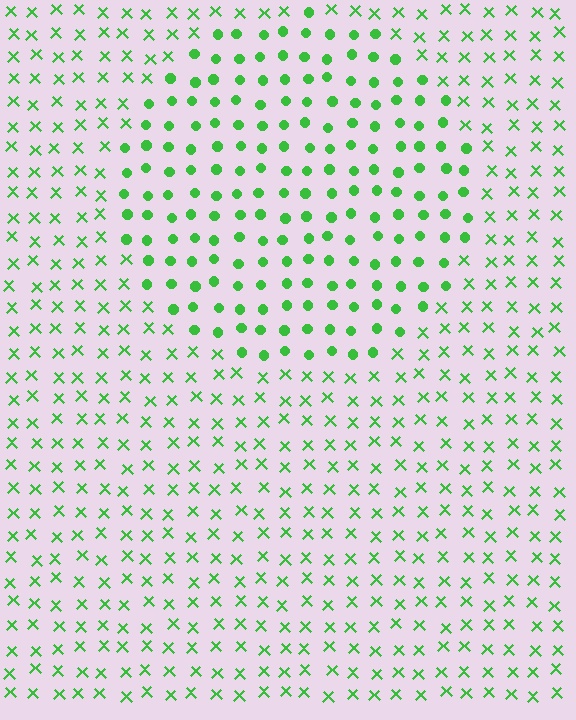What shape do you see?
I see a circle.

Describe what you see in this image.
The image is filled with small green elements arranged in a uniform grid. A circle-shaped region contains circles, while the surrounding area contains X marks. The boundary is defined purely by the change in element shape.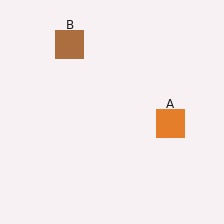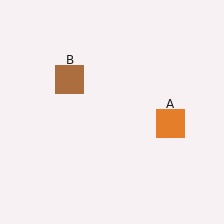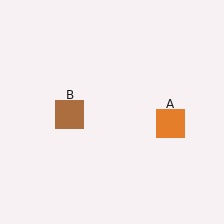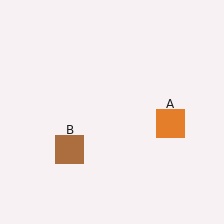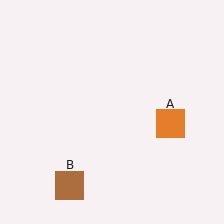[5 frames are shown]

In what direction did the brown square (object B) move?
The brown square (object B) moved down.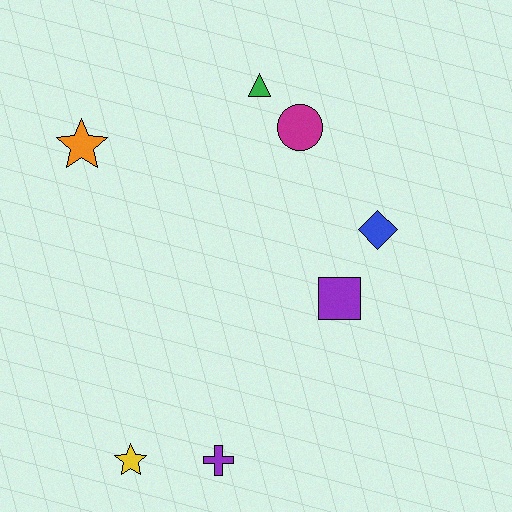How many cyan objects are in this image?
There are no cyan objects.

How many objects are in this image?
There are 7 objects.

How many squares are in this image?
There is 1 square.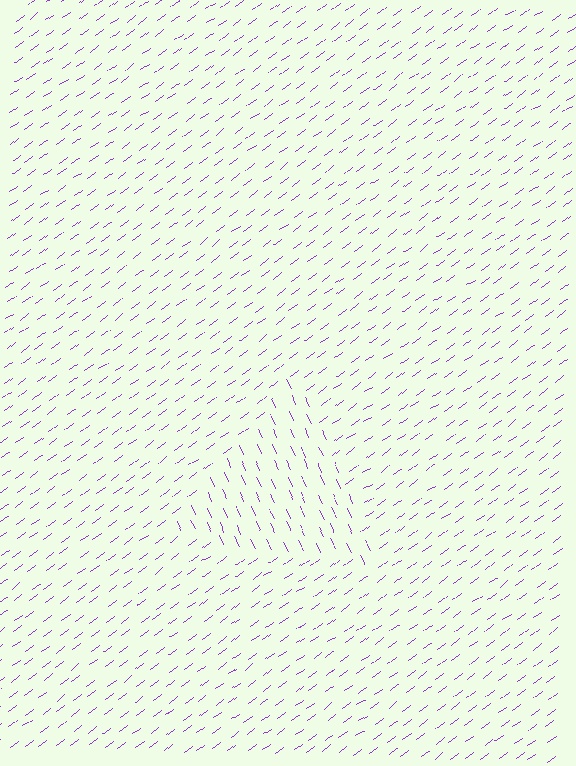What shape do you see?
I see a triangle.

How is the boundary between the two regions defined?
The boundary is defined purely by a change in line orientation (approximately 80 degrees difference). All lines are the same color and thickness.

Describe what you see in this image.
The image is filled with small purple line segments. A triangle region in the image has lines oriented differently from the surrounding lines, creating a visible texture boundary.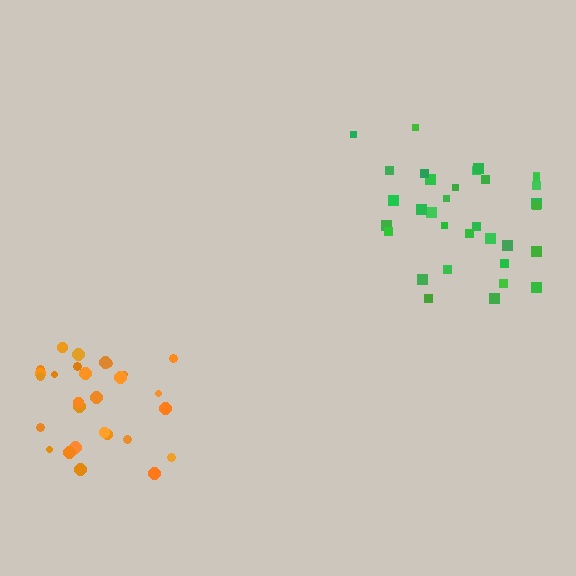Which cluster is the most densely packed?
Orange.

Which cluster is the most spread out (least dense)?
Green.